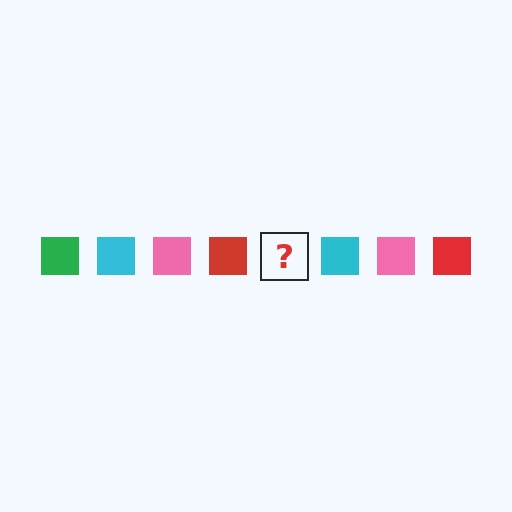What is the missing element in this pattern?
The missing element is a green square.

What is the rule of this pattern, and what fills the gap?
The rule is that the pattern cycles through green, cyan, pink, red squares. The gap should be filled with a green square.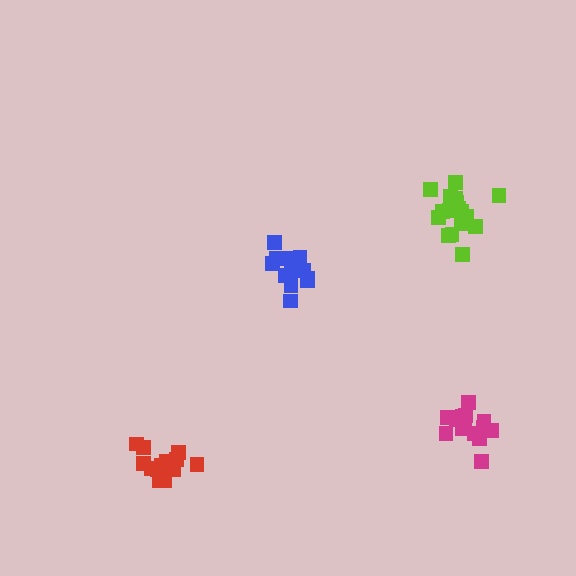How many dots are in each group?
Group 1: 17 dots, Group 2: 14 dots, Group 3: 15 dots, Group 4: 13 dots (59 total).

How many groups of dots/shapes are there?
There are 4 groups.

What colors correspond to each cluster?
The clusters are colored: lime, magenta, blue, red.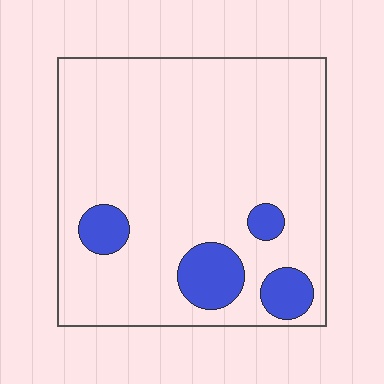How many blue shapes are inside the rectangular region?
4.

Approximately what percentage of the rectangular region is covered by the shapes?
Approximately 10%.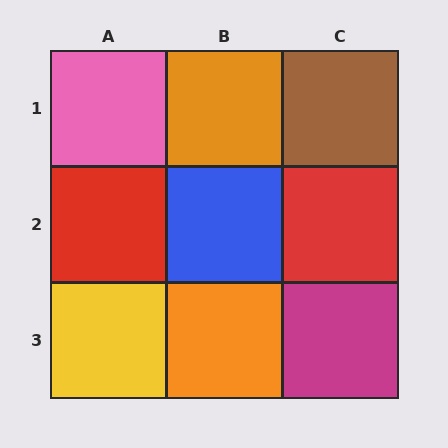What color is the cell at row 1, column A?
Pink.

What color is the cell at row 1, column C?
Brown.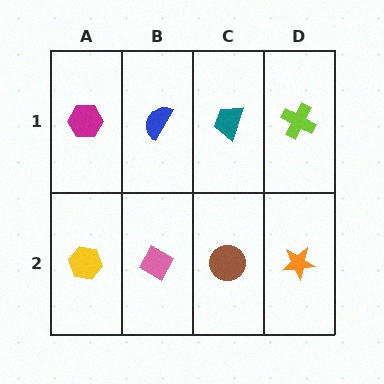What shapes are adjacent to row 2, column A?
A magenta hexagon (row 1, column A), a pink diamond (row 2, column B).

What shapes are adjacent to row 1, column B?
A pink diamond (row 2, column B), a magenta hexagon (row 1, column A), a teal trapezoid (row 1, column C).